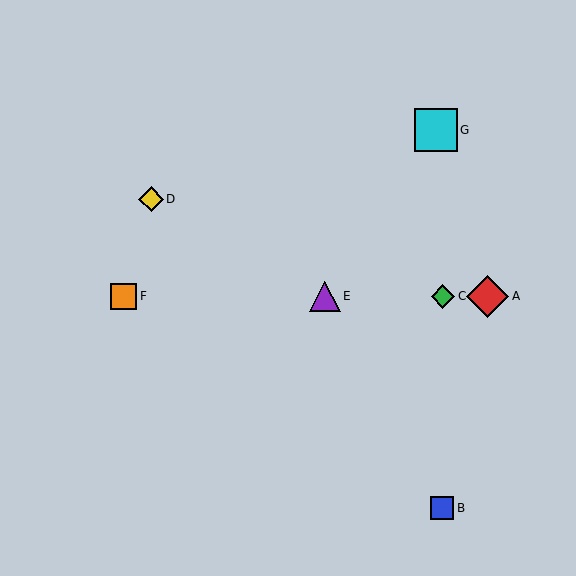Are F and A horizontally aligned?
Yes, both are at y≈296.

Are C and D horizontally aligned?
No, C is at y≈296 and D is at y≈199.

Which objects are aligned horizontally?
Objects A, C, E, F are aligned horizontally.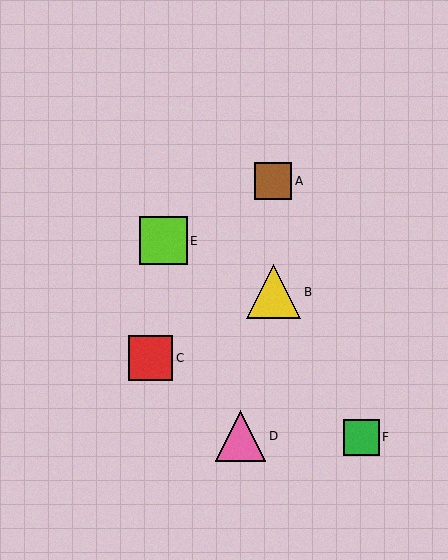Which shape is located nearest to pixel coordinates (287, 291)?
The yellow triangle (labeled B) at (274, 292) is nearest to that location.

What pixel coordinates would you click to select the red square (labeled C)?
Click at (151, 358) to select the red square C.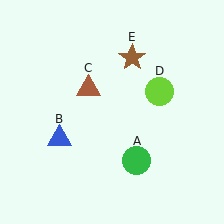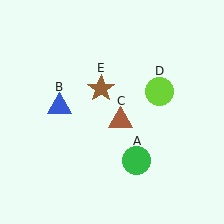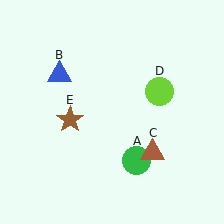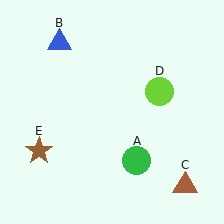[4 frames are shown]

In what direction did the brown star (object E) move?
The brown star (object E) moved down and to the left.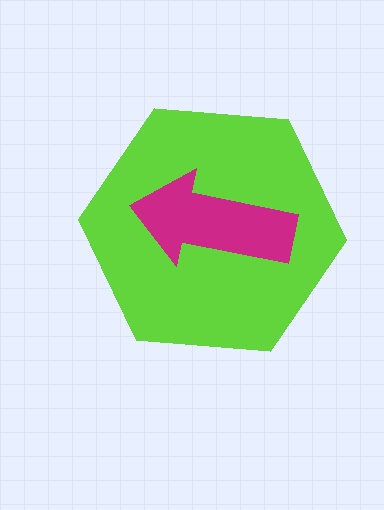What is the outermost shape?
The lime hexagon.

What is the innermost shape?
The magenta arrow.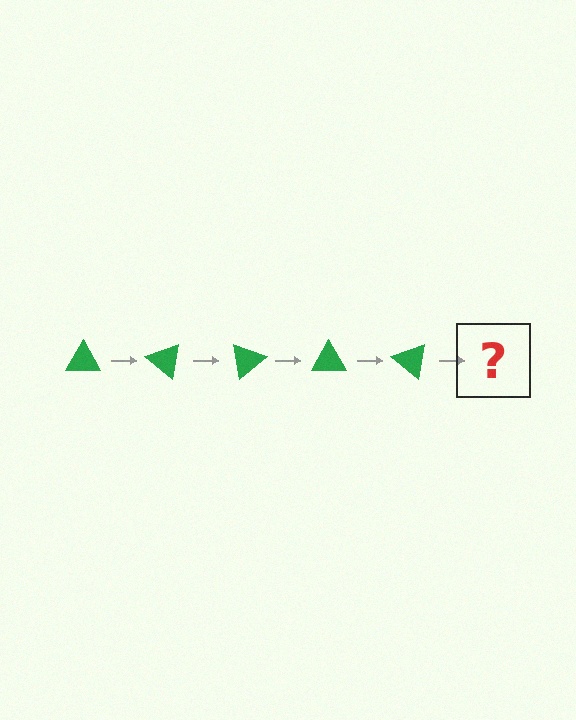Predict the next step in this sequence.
The next step is a green triangle rotated 200 degrees.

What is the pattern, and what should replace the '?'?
The pattern is that the triangle rotates 40 degrees each step. The '?' should be a green triangle rotated 200 degrees.